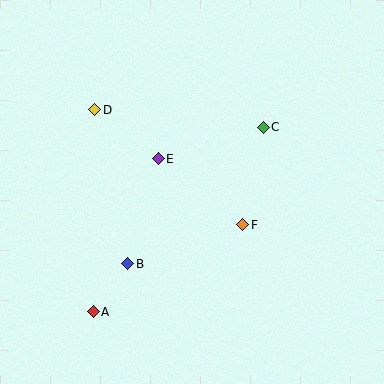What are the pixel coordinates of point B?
Point B is at (128, 264).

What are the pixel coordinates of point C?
Point C is at (263, 127).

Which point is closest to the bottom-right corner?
Point F is closest to the bottom-right corner.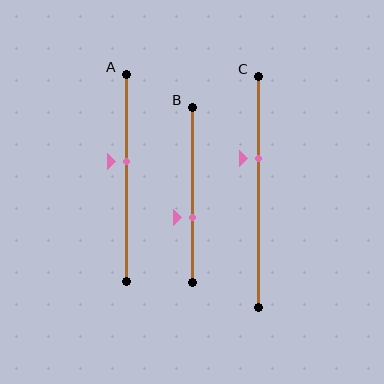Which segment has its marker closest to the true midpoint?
Segment A has its marker closest to the true midpoint.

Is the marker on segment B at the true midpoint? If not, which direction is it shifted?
No, the marker on segment B is shifted downward by about 13% of the segment length.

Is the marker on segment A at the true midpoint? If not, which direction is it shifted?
No, the marker on segment A is shifted upward by about 8% of the segment length.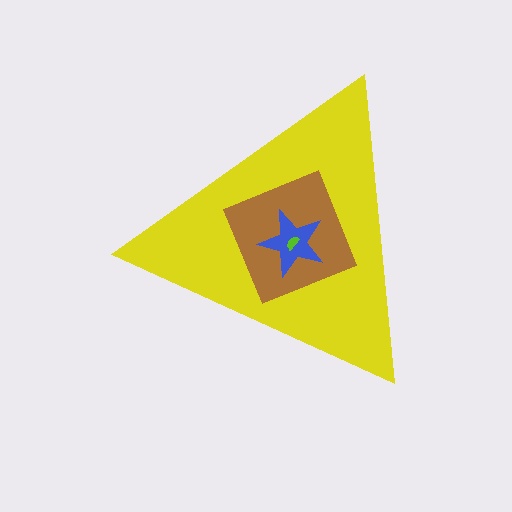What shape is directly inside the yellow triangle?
The brown square.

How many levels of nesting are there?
4.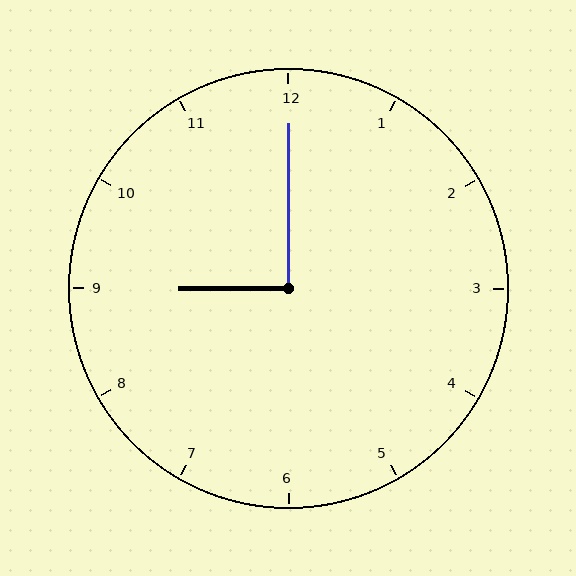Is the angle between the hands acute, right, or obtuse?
It is right.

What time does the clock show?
9:00.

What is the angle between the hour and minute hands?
Approximately 90 degrees.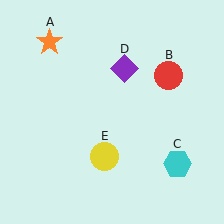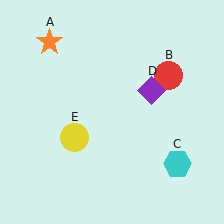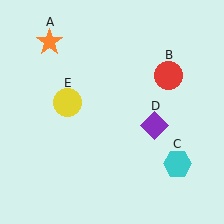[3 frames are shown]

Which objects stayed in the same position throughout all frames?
Orange star (object A) and red circle (object B) and cyan hexagon (object C) remained stationary.